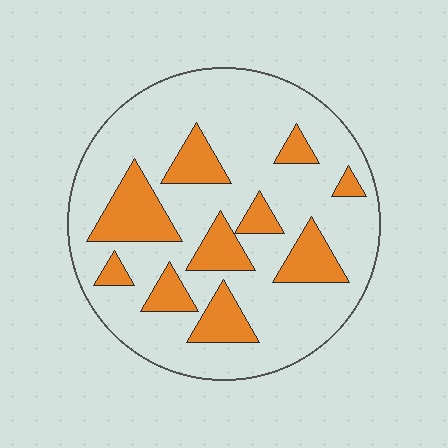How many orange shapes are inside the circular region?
10.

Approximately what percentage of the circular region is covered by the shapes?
Approximately 25%.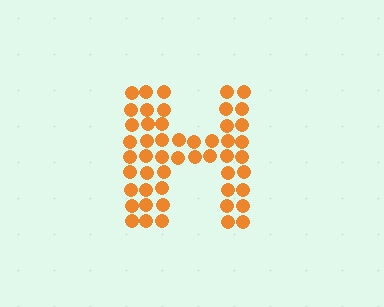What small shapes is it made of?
It is made of small circles.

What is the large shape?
The large shape is the letter H.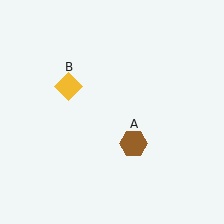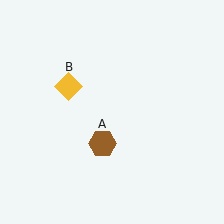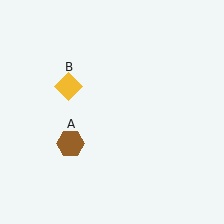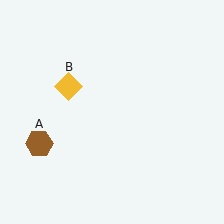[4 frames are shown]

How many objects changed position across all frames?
1 object changed position: brown hexagon (object A).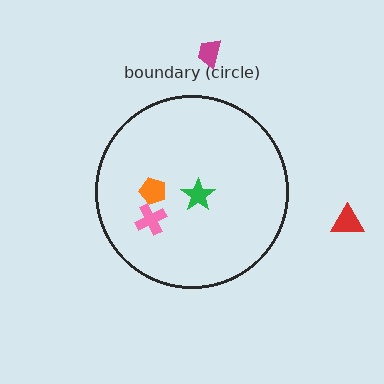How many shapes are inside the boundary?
3 inside, 2 outside.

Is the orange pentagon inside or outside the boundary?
Inside.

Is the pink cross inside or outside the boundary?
Inside.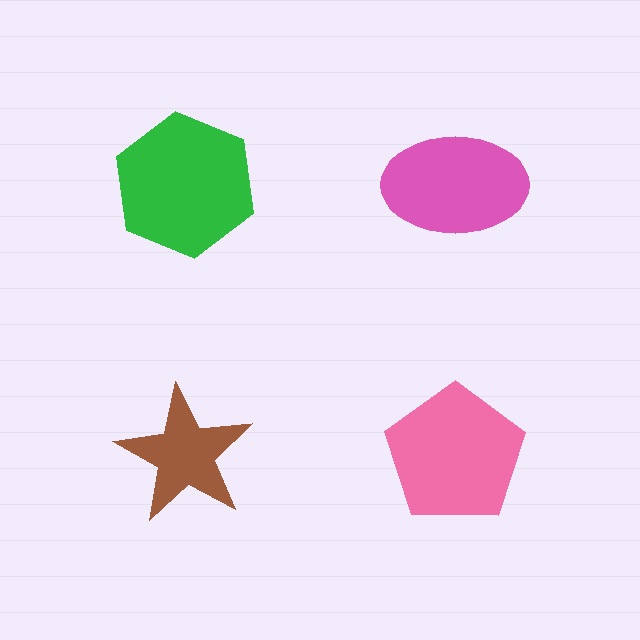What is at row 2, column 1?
A brown star.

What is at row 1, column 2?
A pink ellipse.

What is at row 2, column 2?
A pink pentagon.